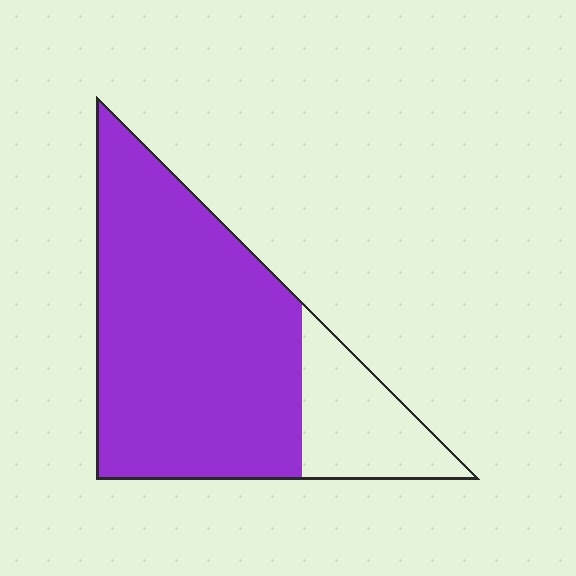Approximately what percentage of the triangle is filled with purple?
Approximately 80%.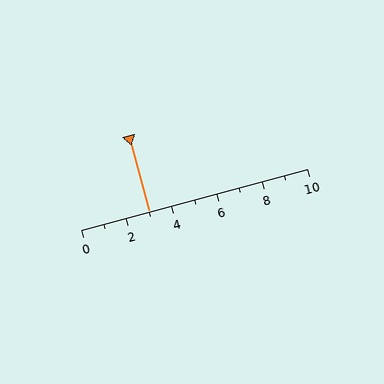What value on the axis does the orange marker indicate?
The marker indicates approximately 3.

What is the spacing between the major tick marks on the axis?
The major ticks are spaced 2 apart.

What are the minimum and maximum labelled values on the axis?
The axis runs from 0 to 10.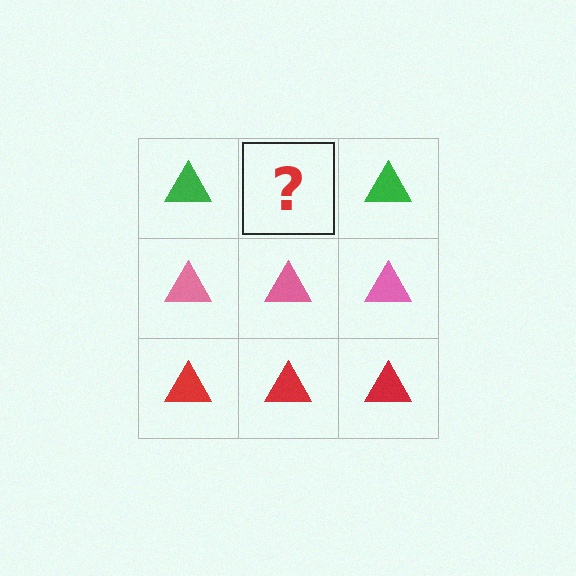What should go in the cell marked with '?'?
The missing cell should contain a green triangle.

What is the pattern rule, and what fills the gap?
The rule is that each row has a consistent color. The gap should be filled with a green triangle.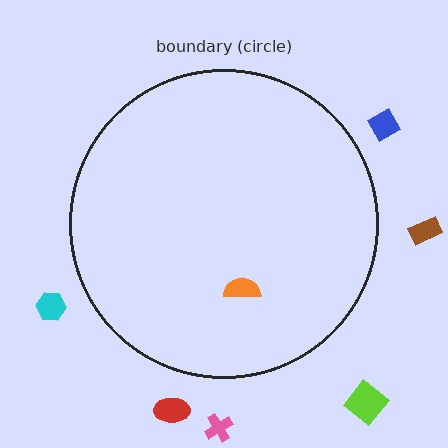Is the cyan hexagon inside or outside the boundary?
Outside.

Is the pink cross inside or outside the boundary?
Outside.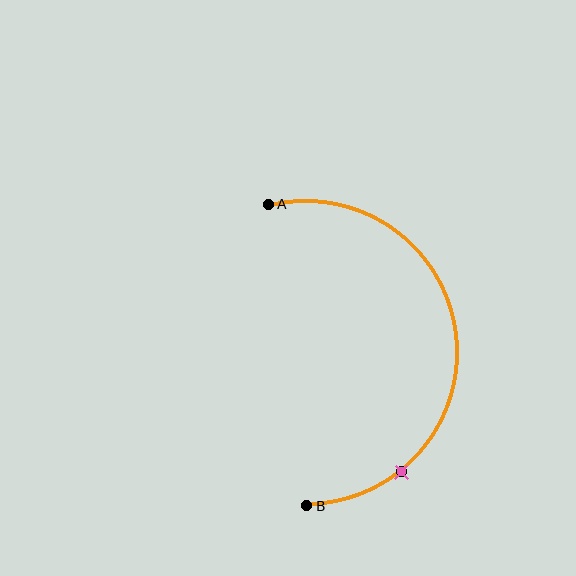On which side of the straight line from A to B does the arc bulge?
The arc bulges to the right of the straight line connecting A and B.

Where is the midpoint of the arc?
The arc midpoint is the point on the curve farthest from the straight line joining A and B. It sits to the right of that line.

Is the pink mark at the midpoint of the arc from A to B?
No. The pink mark lies on the arc but is closer to endpoint B. The arc midpoint would be at the point on the curve equidistant along the arc from both A and B.